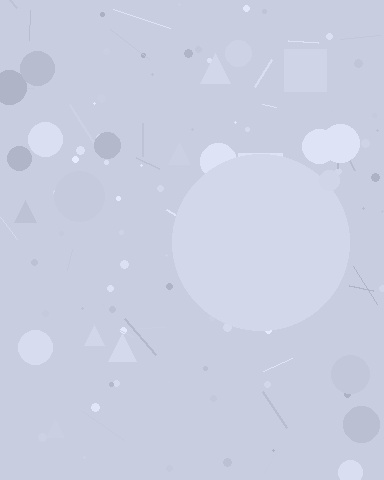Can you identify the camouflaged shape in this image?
The camouflaged shape is a circle.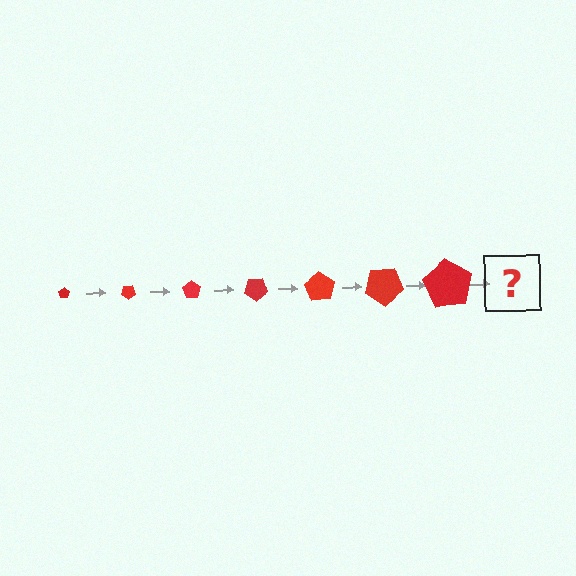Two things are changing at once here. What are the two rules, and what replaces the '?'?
The two rules are that the pentagon grows larger each step and it rotates 35 degrees each step. The '?' should be a pentagon, larger than the previous one and rotated 245 degrees from the start.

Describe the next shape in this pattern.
It should be a pentagon, larger than the previous one and rotated 245 degrees from the start.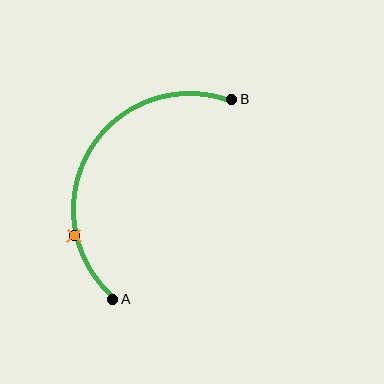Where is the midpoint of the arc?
The arc midpoint is the point on the curve farthest from the straight line joining A and B. It sits to the left of that line.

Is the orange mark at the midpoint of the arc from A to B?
No. The orange mark lies on the arc but is closer to endpoint A. The arc midpoint would be at the point on the curve equidistant along the arc from both A and B.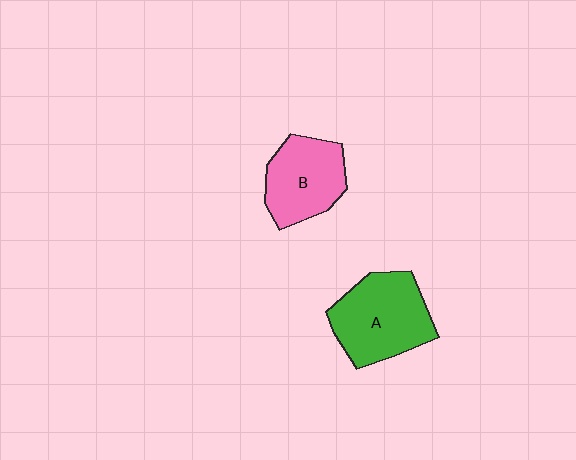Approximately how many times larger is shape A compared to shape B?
Approximately 1.2 times.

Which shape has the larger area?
Shape A (green).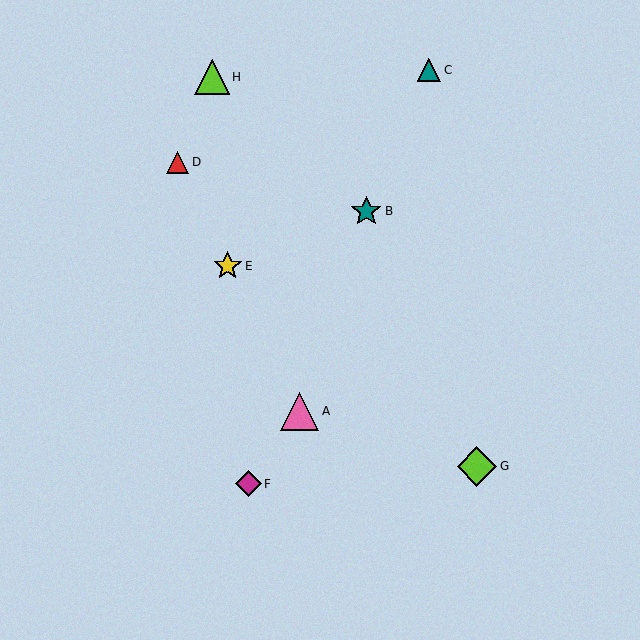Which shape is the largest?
The lime diamond (labeled G) is the largest.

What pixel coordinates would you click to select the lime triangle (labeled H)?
Click at (212, 77) to select the lime triangle H.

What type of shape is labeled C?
Shape C is a teal triangle.